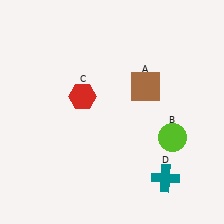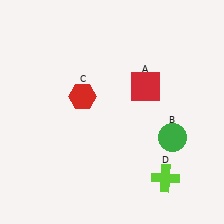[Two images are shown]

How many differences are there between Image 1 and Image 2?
There are 3 differences between the two images.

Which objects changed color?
A changed from brown to red. B changed from lime to green. D changed from teal to lime.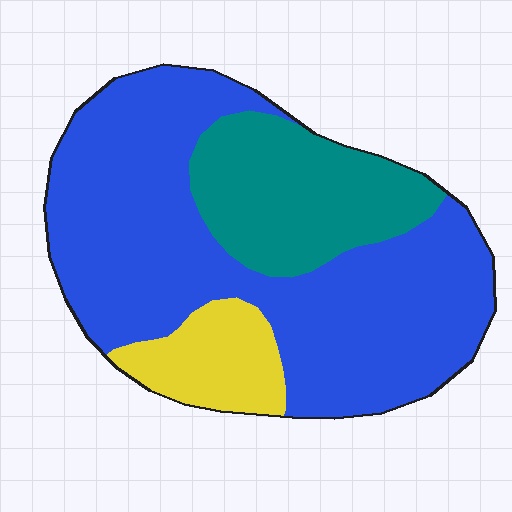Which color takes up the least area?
Yellow, at roughly 10%.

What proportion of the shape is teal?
Teal covers about 25% of the shape.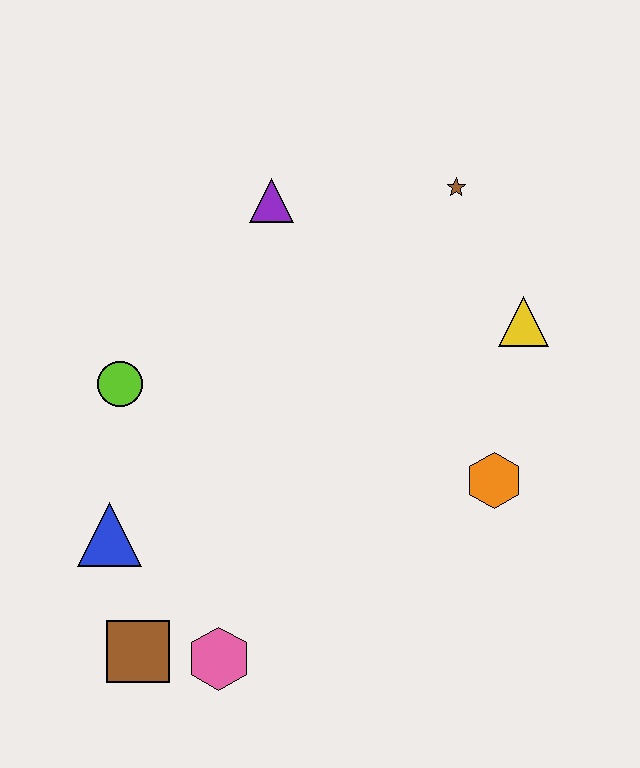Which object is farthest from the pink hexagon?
The brown star is farthest from the pink hexagon.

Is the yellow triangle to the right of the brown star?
Yes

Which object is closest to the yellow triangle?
The brown star is closest to the yellow triangle.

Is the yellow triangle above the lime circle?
Yes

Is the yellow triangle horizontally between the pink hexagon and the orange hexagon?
No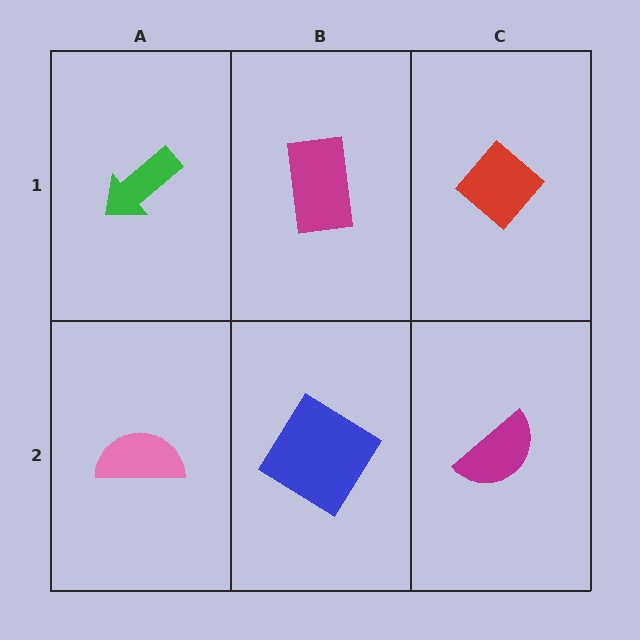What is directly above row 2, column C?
A red diamond.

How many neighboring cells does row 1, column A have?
2.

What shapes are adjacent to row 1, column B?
A blue diamond (row 2, column B), a green arrow (row 1, column A), a red diamond (row 1, column C).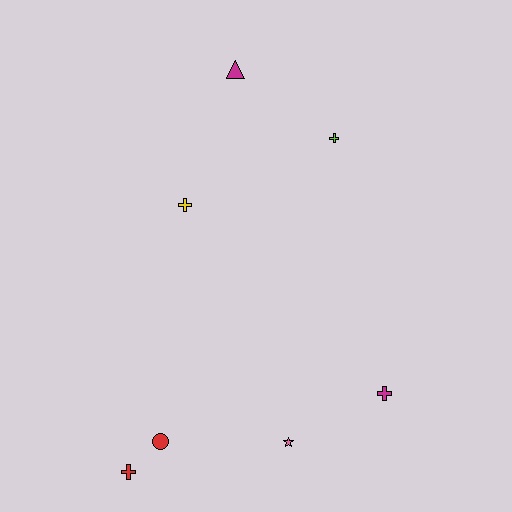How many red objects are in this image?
There are 2 red objects.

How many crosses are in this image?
There are 4 crosses.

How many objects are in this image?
There are 7 objects.